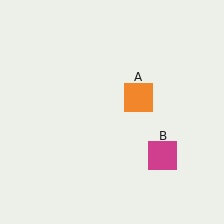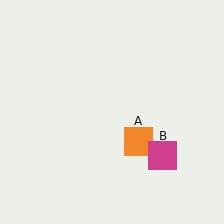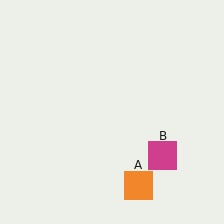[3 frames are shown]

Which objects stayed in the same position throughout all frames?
Magenta square (object B) remained stationary.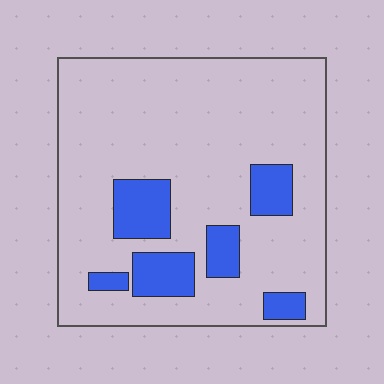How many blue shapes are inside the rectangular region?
6.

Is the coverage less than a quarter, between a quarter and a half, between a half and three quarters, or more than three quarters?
Less than a quarter.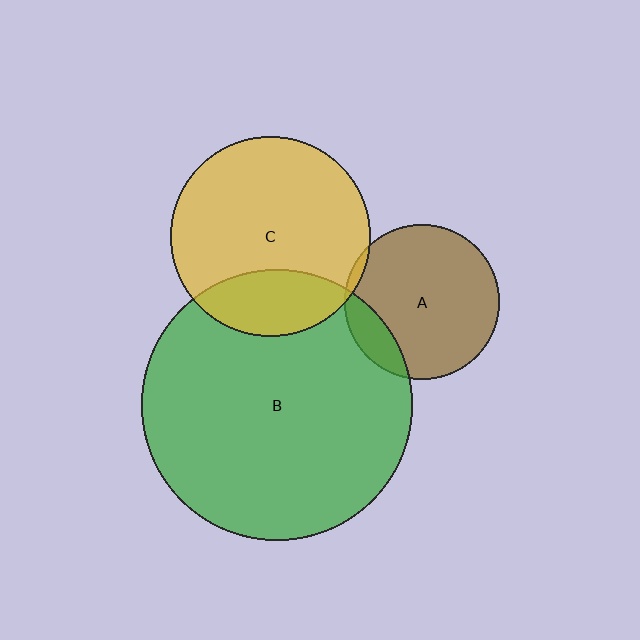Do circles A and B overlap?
Yes.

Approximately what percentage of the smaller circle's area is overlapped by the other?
Approximately 15%.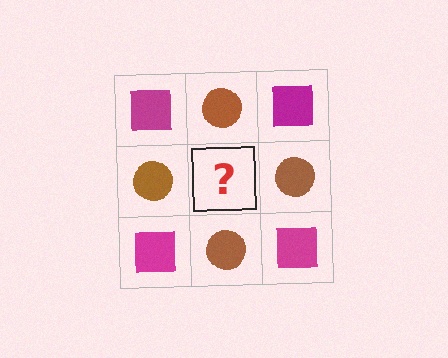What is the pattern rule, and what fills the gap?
The rule is that it alternates magenta square and brown circle in a checkerboard pattern. The gap should be filled with a magenta square.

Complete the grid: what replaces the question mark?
The question mark should be replaced with a magenta square.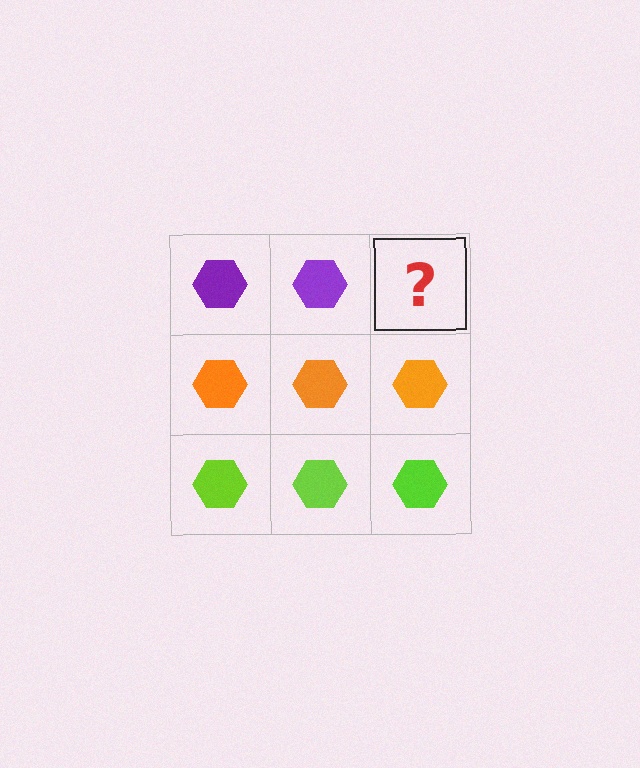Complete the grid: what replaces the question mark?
The question mark should be replaced with a purple hexagon.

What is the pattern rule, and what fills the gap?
The rule is that each row has a consistent color. The gap should be filled with a purple hexagon.